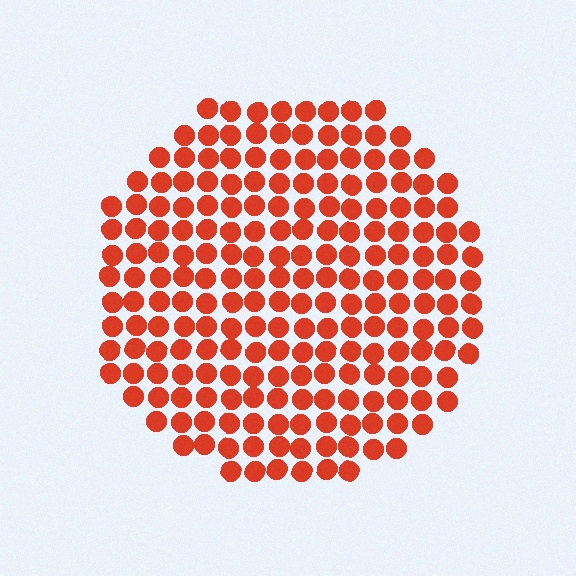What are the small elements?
The small elements are circles.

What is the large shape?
The large shape is a circle.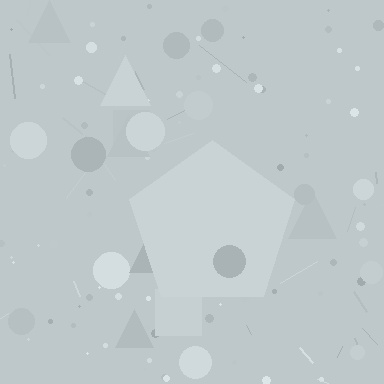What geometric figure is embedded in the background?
A pentagon is embedded in the background.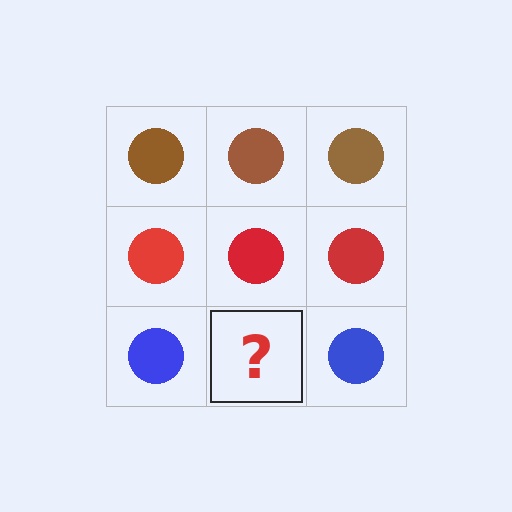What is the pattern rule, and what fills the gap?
The rule is that each row has a consistent color. The gap should be filled with a blue circle.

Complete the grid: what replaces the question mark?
The question mark should be replaced with a blue circle.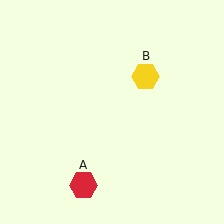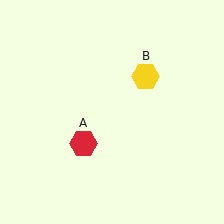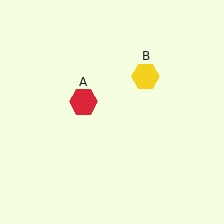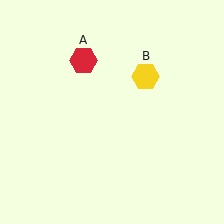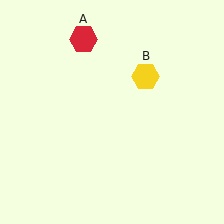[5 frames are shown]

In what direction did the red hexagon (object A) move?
The red hexagon (object A) moved up.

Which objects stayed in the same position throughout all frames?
Yellow hexagon (object B) remained stationary.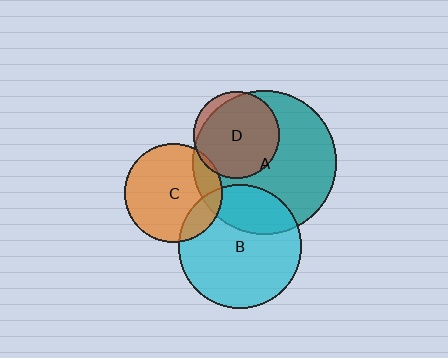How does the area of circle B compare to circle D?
Approximately 2.0 times.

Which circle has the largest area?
Circle A (teal).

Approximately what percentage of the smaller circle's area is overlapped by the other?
Approximately 5%.